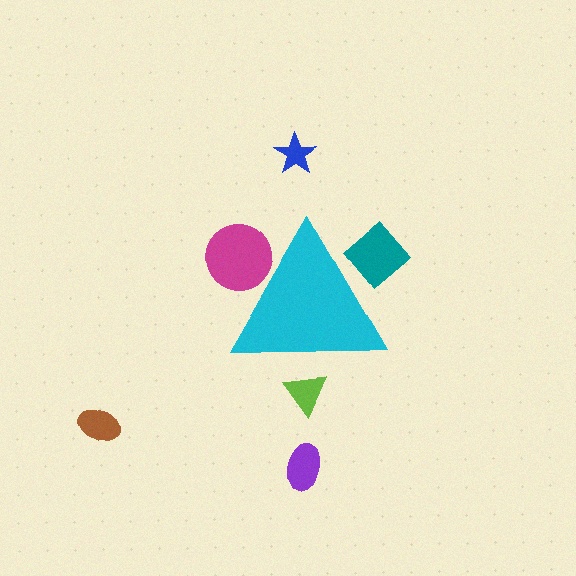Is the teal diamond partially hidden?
Yes, the teal diamond is partially hidden behind the cyan triangle.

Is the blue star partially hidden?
No, the blue star is fully visible.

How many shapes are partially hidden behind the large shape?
3 shapes are partially hidden.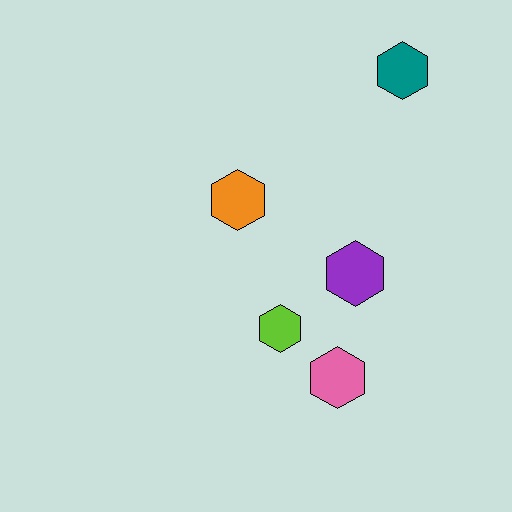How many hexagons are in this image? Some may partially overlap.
There are 5 hexagons.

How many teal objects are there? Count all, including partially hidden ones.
There is 1 teal object.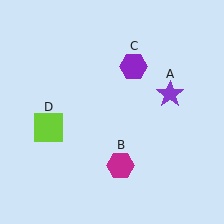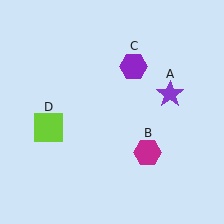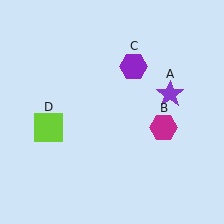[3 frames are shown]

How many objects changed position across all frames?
1 object changed position: magenta hexagon (object B).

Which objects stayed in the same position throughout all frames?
Purple star (object A) and purple hexagon (object C) and lime square (object D) remained stationary.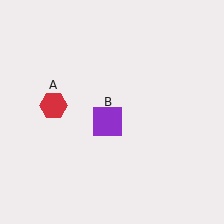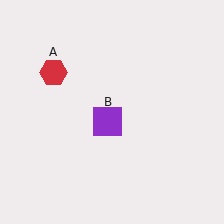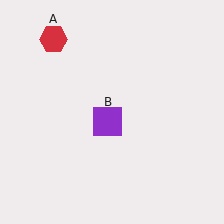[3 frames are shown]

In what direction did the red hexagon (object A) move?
The red hexagon (object A) moved up.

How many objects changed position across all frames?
1 object changed position: red hexagon (object A).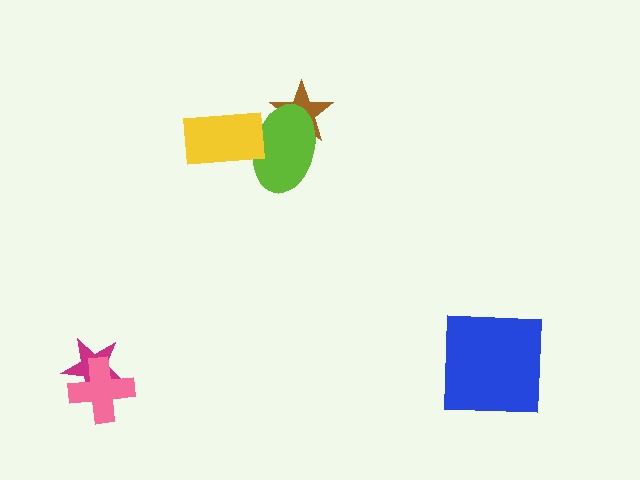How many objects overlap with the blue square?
0 objects overlap with the blue square.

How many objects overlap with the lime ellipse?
2 objects overlap with the lime ellipse.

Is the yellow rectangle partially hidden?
No, no other shape covers it.